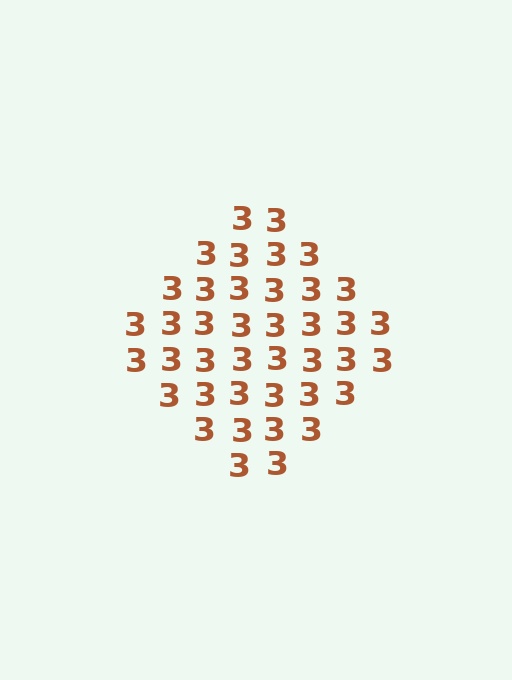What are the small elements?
The small elements are digit 3's.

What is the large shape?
The large shape is a diamond.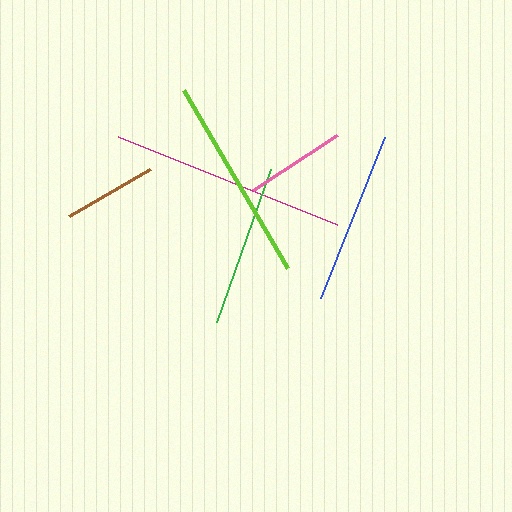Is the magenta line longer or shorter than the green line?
The magenta line is longer than the green line.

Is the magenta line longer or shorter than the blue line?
The magenta line is longer than the blue line.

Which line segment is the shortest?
The brown line is the shortest at approximately 94 pixels.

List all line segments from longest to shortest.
From longest to shortest: magenta, lime, blue, green, pink, brown.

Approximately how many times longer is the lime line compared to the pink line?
The lime line is approximately 2.0 times the length of the pink line.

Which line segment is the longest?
The magenta line is the longest at approximately 235 pixels.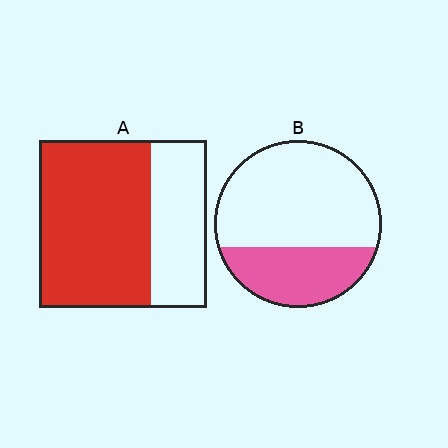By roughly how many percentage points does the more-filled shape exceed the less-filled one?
By roughly 35 percentage points (A over B).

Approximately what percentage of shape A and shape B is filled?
A is approximately 65% and B is approximately 35%.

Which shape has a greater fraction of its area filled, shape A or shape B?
Shape A.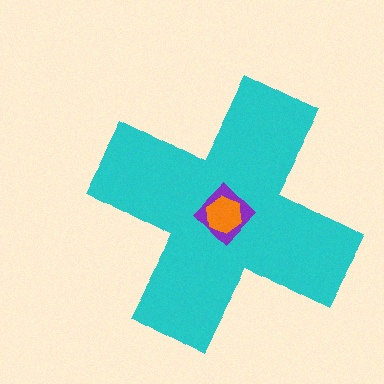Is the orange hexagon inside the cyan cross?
Yes.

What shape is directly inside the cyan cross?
The purple diamond.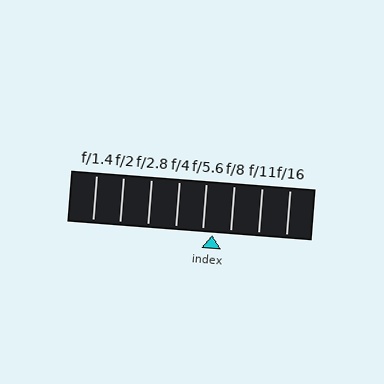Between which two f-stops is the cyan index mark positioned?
The index mark is between f/5.6 and f/8.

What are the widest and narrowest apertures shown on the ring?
The widest aperture shown is f/1.4 and the narrowest is f/16.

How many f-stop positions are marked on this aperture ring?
There are 8 f-stop positions marked.